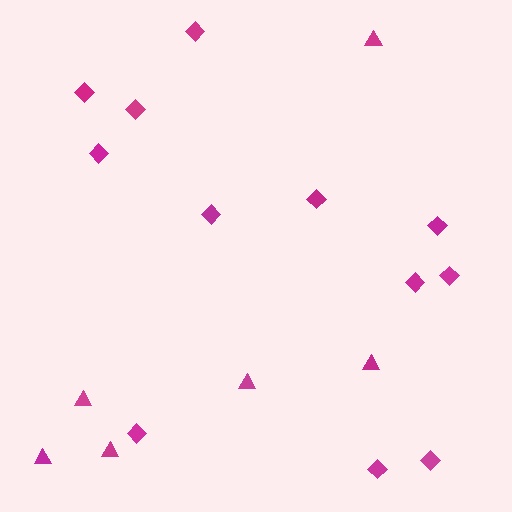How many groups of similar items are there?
There are 2 groups: one group of diamonds (12) and one group of triangles (6).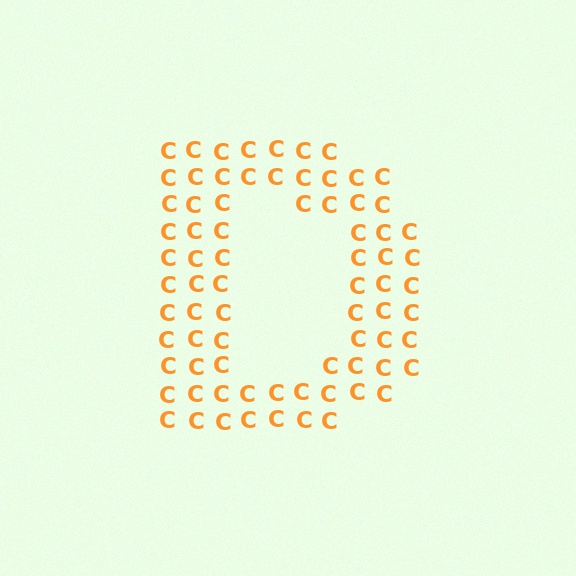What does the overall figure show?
The overall figure shows the letter D.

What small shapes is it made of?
It is made of small letter C's.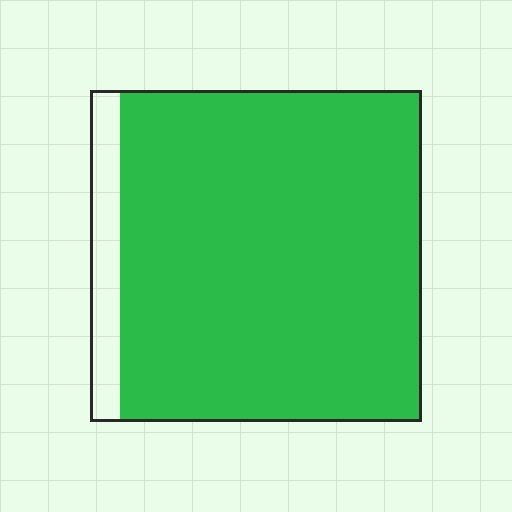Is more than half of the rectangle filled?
Yes.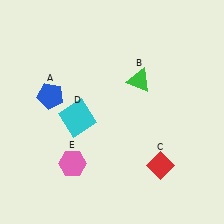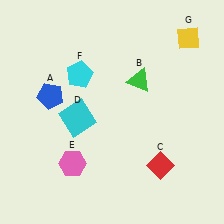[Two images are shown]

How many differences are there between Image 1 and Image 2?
There are 2 differences between the two images.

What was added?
A cyan pentagon (F), a yellow diamond (G) were added in Image 2.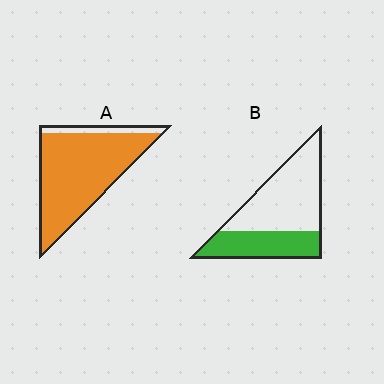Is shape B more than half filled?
No.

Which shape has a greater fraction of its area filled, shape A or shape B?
Shape A.